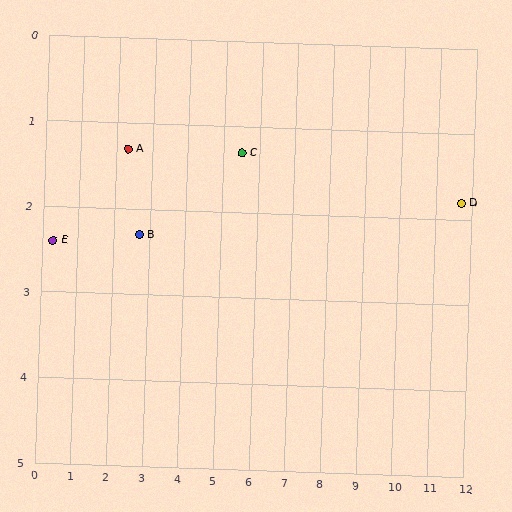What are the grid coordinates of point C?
Point C is at approximately (5.5, 1.3).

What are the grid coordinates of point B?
Point B is at approximately (2.7, 2.3).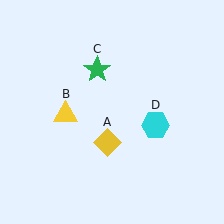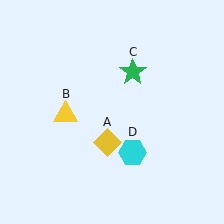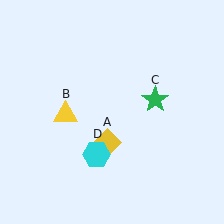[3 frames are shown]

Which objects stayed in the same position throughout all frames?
Yellow diamond (object A) and yellow triangle (object B) remained stationary.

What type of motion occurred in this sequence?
The green star (object C), cyan hexagon (object D) rotated clockwise around the center of the scene.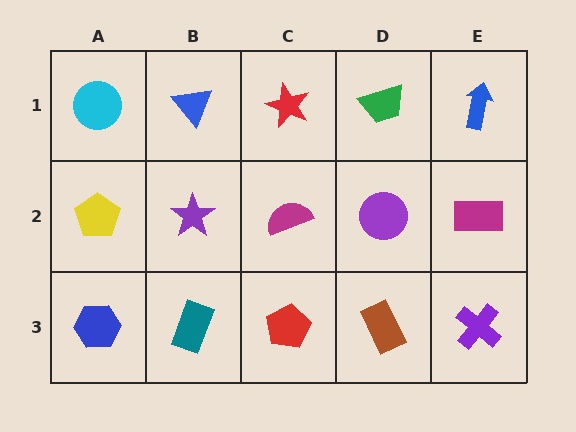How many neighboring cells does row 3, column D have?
3.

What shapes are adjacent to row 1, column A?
A yellow pentagon (row 2, column A), a blue triangle (row 1, column B).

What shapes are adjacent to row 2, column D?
A green trapezoid (row 1, column D), a brown rectangle (row 3, column D), a magenta semicircle (row 2, column C), a magenta rectangle (row 2, column E).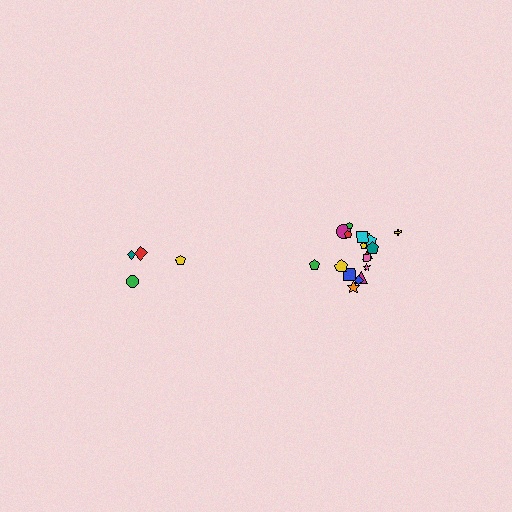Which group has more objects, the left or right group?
The right group.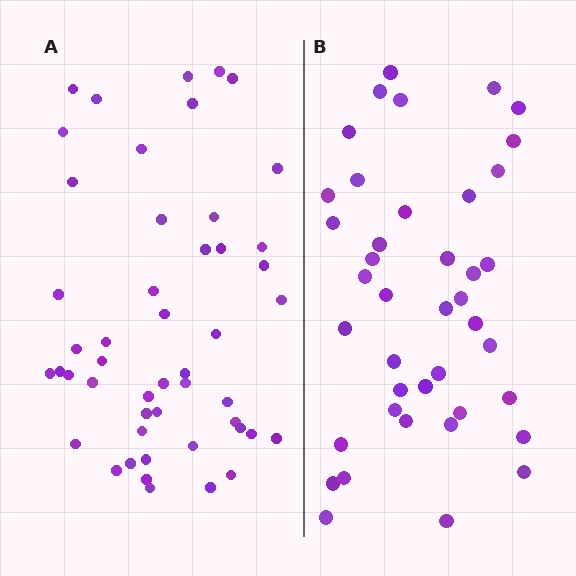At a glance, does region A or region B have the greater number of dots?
Region A (the left region) has more dots.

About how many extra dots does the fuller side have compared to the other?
Region A has roughly 8 or so more dots than region B.